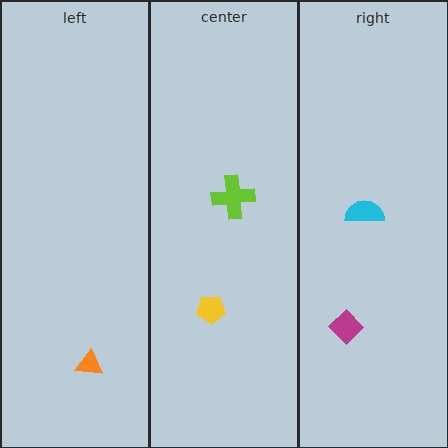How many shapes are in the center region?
2.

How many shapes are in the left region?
1.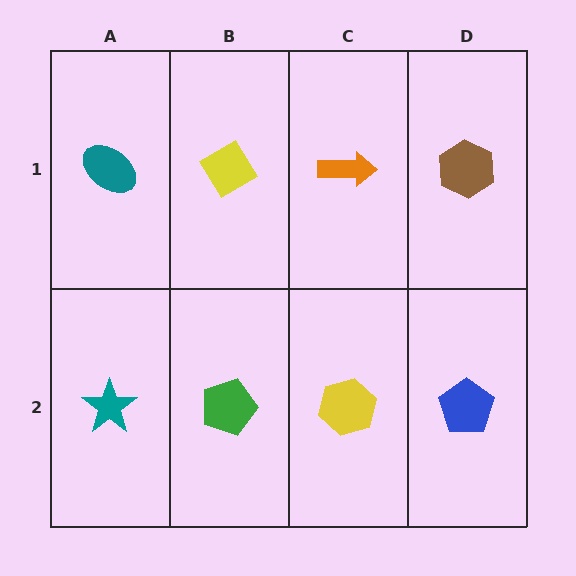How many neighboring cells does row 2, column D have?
2.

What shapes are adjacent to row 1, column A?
A teal star (row 2, column A), a yellow diamond (row 1, column B).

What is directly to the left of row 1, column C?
A yellow diamond.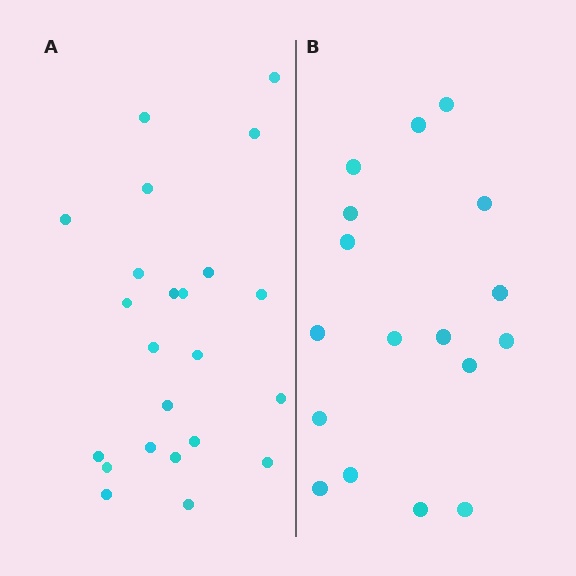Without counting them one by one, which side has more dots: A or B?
Region A (the left region) has more dots.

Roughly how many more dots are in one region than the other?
Region A has about 6 more dots than region B.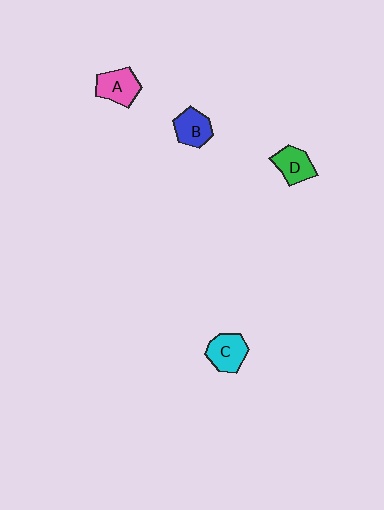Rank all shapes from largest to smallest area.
From largest to smallest: A (pink), C (cyan), B (blue), D (green).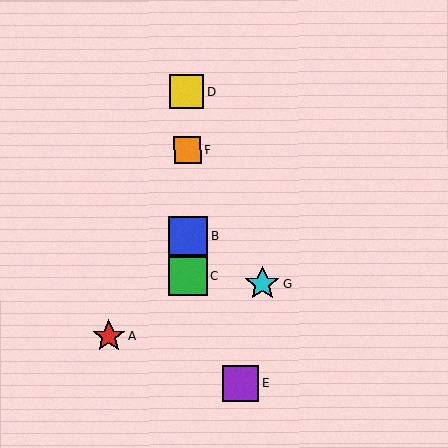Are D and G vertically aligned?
No, D is at x≈187 and G is at x≈263.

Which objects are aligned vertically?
Objects B, C, D, F are aligned vertically.